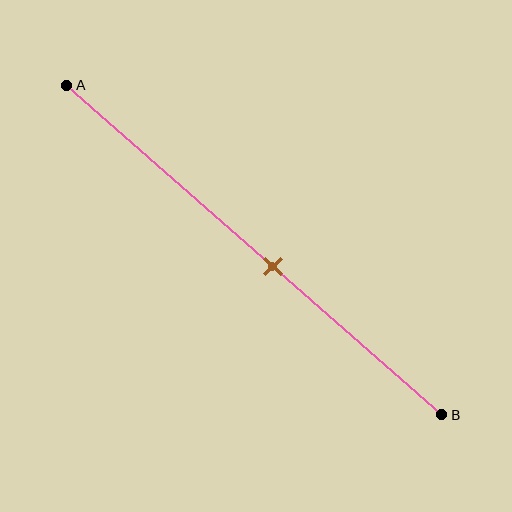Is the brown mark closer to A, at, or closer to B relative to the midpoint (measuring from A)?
The brown mark is closer to point B than the midpoint of segment AB.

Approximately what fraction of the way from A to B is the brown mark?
The brown mark is approximately 55% of the way from A to B.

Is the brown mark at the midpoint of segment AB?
No, the mark is at about 55% from A, not at the 50% midpoint.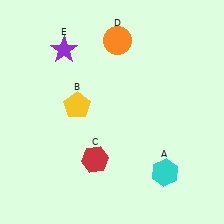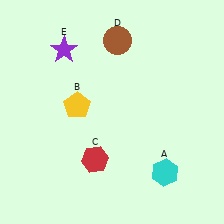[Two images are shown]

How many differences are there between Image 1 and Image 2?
There is 1 difference between the two images.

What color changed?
The circle (D) changed from orange in Image 1 to brown in Image 2.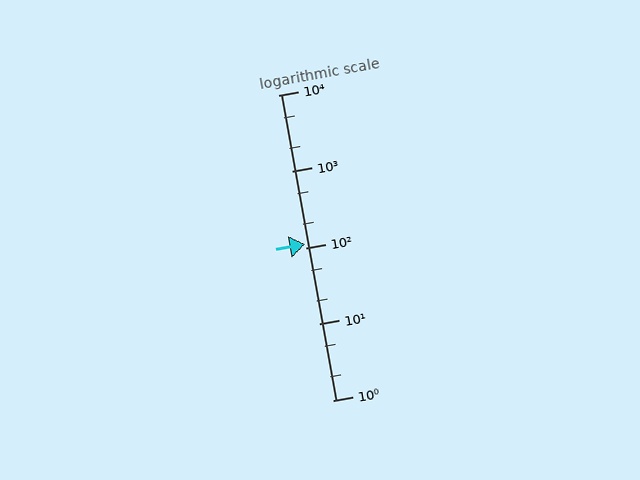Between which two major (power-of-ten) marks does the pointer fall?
The pointer is between 100 and 1000.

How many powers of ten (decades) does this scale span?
The scale spans 4 decades, from 1 to 10000.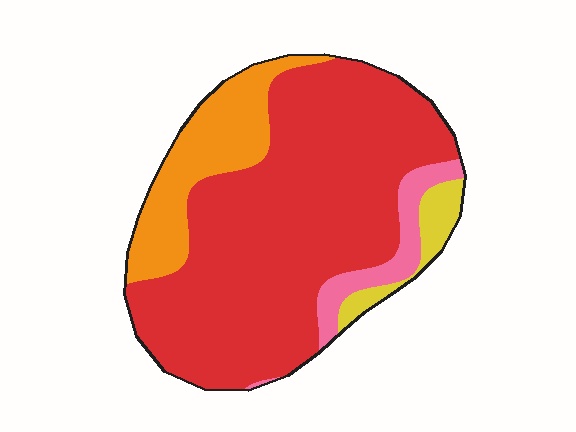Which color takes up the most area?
Red, at roughly 70%.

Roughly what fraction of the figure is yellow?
Yellow takes up less than a sixth of the figure.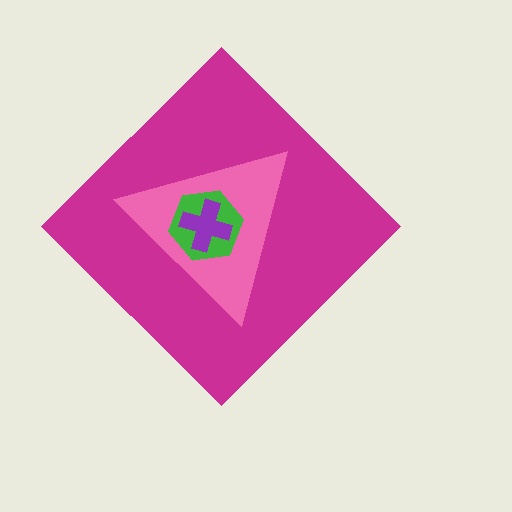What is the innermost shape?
The purple cross.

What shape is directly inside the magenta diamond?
The pink triangle.